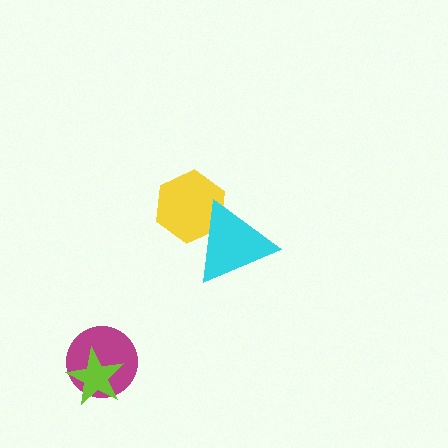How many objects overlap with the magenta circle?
1 object overlaps with the magenta circle.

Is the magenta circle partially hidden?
Yes, it is partially covered by another shape.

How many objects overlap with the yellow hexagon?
1 object overlaps with the yellow hexagon.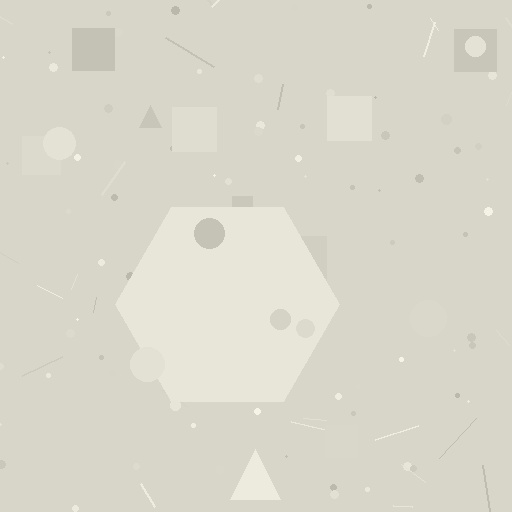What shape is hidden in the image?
A hexagon is hidden in the image.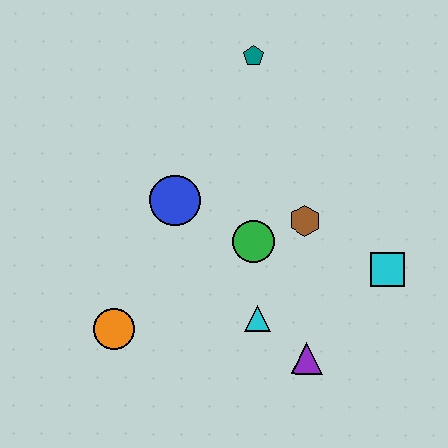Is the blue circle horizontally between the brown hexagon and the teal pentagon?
No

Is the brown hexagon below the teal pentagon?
Yes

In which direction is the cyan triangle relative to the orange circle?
The cyan triangle is to the right of the orange circle.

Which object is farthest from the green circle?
The teal pentagon is farthest from the green circle.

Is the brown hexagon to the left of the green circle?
No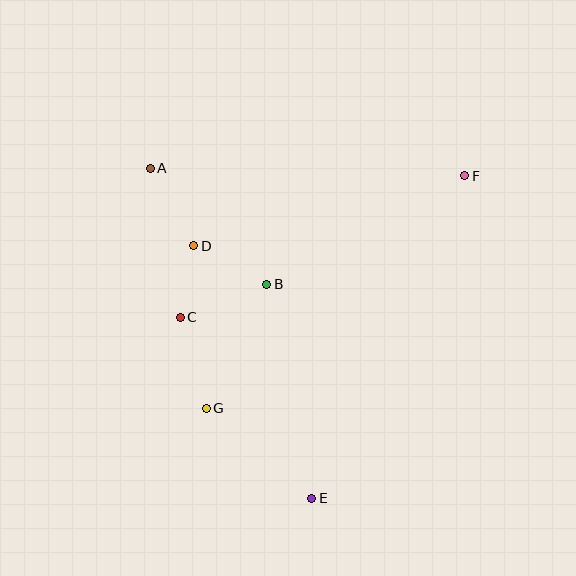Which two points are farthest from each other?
Points A and E are farthest from each other.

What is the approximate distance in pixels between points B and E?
The distance between B and E is approximately 219 pixels.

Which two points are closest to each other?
Points C and D are closest to each other.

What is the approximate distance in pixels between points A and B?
The distance between A and B is approximately 165 pixels.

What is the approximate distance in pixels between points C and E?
The distance between C and E is approximately 224 pixels.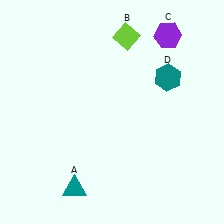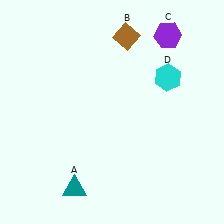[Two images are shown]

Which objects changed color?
B changed from lime to brown. D changed from teal to cyan.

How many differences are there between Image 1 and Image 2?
There are 2 differences between the two images.